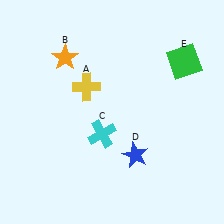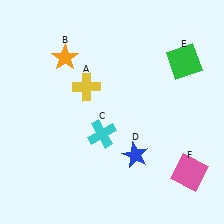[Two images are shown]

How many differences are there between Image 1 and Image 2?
There is 1 difference between the two images.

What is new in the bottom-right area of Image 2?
A pink square (F) was added in the bottom-right area of Image 2.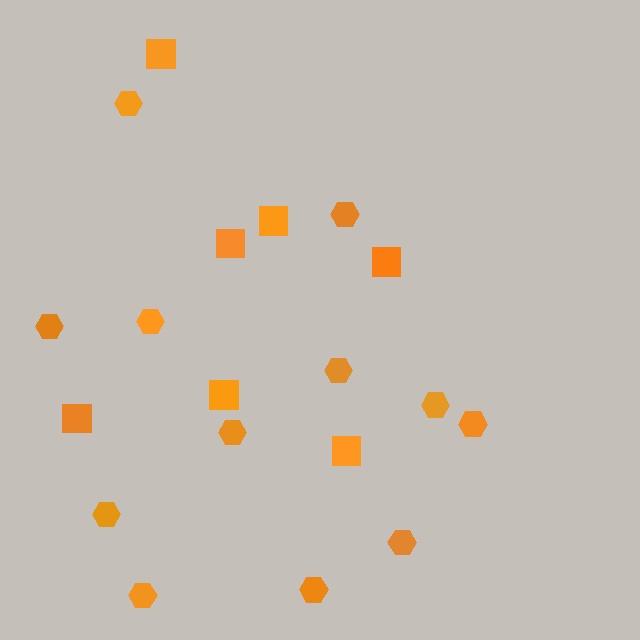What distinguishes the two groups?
There are 2 groups: one group of squares (7) and one group of hexagons (12).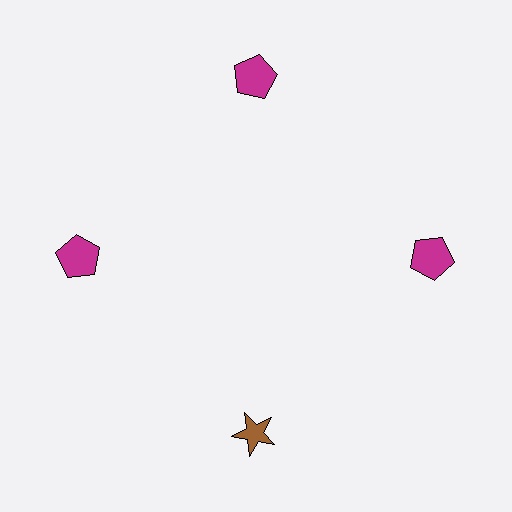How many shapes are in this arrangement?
There are 4 shapes arranged in a ring pattern.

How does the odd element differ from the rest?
It differs in both color (brown instead of magenta) and shape (star instead of pentagon).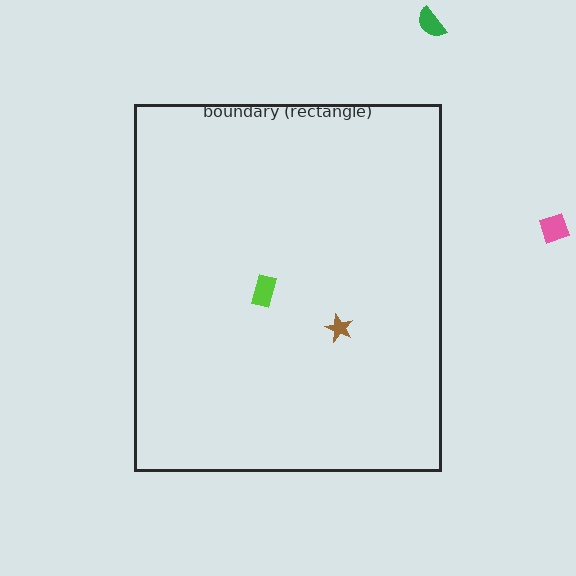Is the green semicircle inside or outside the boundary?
Outside.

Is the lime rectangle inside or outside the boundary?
Inside.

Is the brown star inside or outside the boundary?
Inside.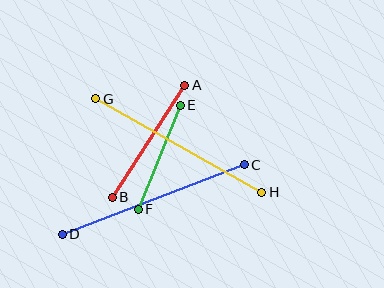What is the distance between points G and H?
The distance is approximately 191 pixels.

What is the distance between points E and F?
The distance is approximately 112 pixels.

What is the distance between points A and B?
The distance is approximately 133 pixels.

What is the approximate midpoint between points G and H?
The midpoint is at approximately (179, 146) pixels.